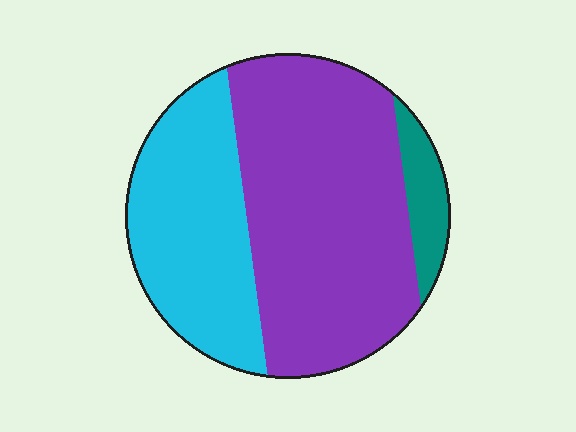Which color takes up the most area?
Purple, at roughly 60%.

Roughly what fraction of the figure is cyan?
Cyan covers roughly 35% of the figure.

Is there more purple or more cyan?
Purple.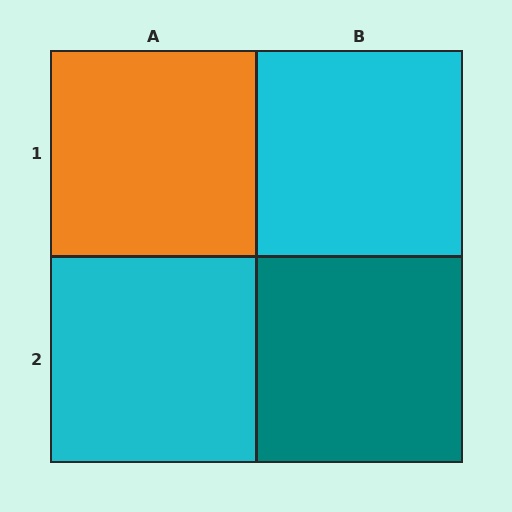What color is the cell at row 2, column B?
Teal.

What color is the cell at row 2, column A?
Cyan.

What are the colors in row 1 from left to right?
Orange, cyan.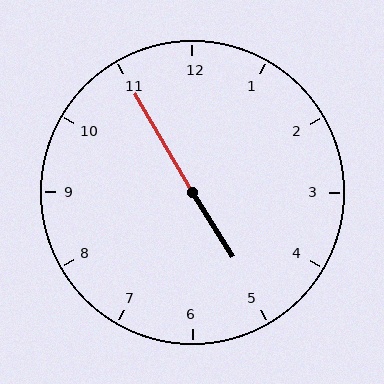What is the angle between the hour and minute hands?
Approximately 178 degrees.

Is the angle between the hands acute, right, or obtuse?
It is obtuse.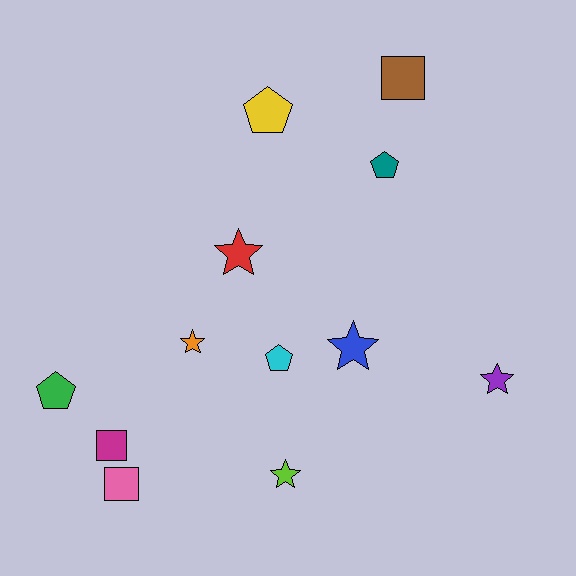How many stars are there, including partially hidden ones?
There are 5 stars.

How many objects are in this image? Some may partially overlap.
There are 12 objects.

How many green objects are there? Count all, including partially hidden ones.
There is 1 green object.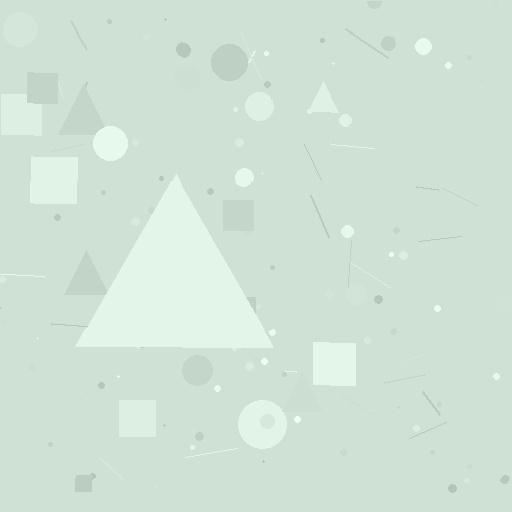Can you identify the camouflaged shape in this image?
The camouflaged shape is a triangle.